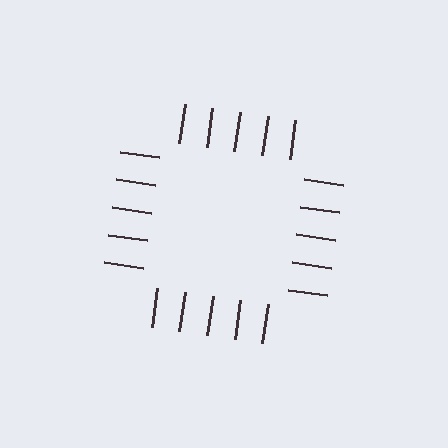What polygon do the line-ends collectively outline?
An illusory square — the line segments terminate on its edges but no continuous stroke is drawn.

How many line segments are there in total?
20 — 5 along each of the 4 edges.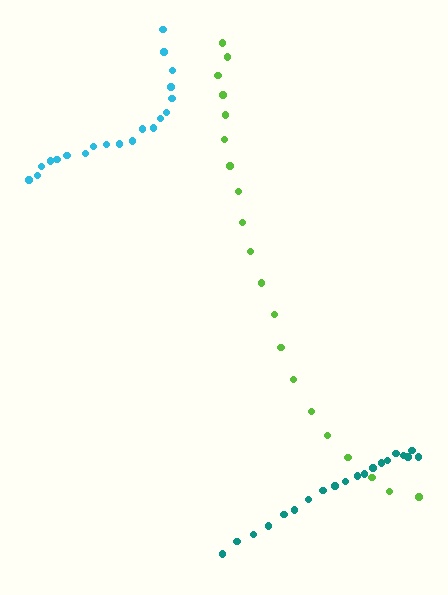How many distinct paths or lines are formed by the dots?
There are 3 distinct paths.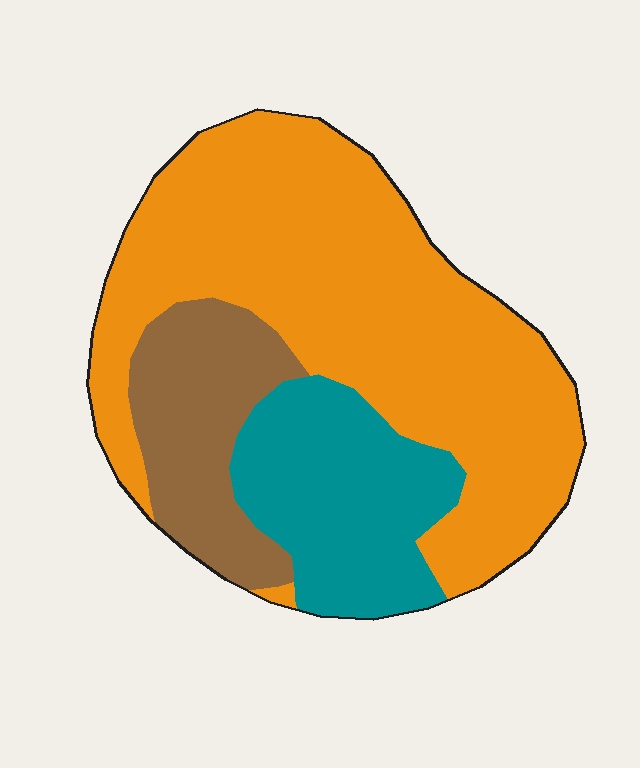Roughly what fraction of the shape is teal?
Teal takes up about one fifth (1/5) of the shape.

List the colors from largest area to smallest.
From largest to smallest: orange, teal, brown.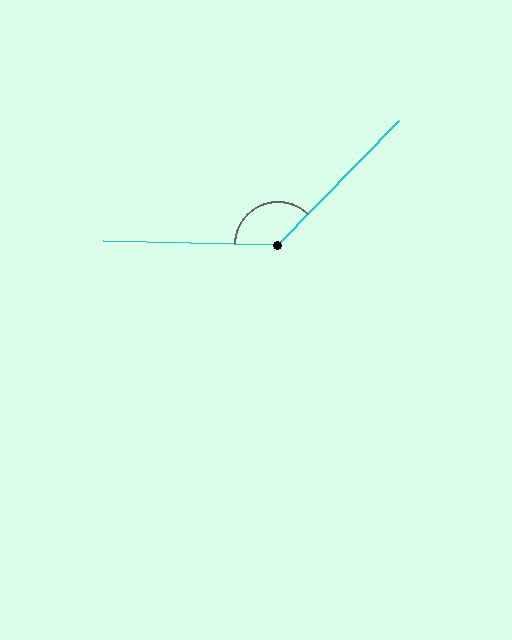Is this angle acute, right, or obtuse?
It is obtuse.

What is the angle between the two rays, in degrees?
Approximately 133 degrees.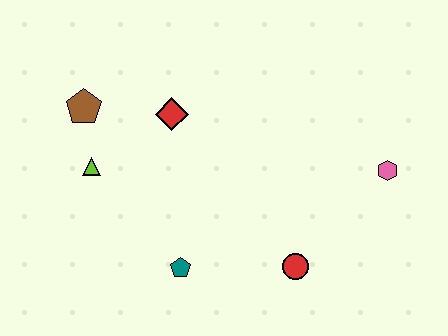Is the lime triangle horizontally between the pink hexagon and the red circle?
No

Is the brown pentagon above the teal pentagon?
Yes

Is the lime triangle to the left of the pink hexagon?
Yes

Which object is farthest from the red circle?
The brown pentagon is farthest from the red circle.